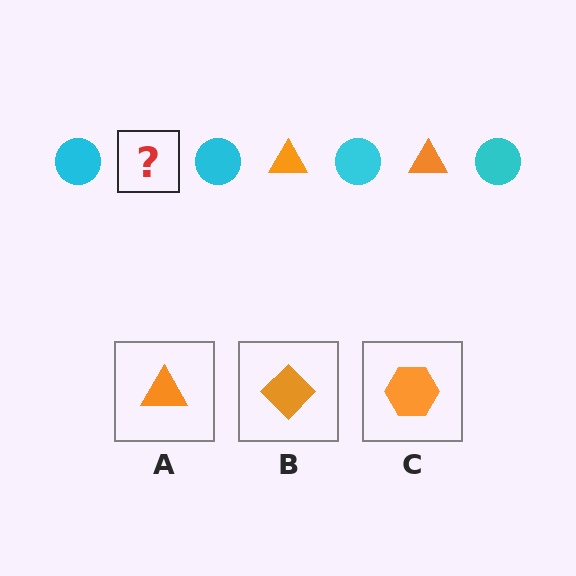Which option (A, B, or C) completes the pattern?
A.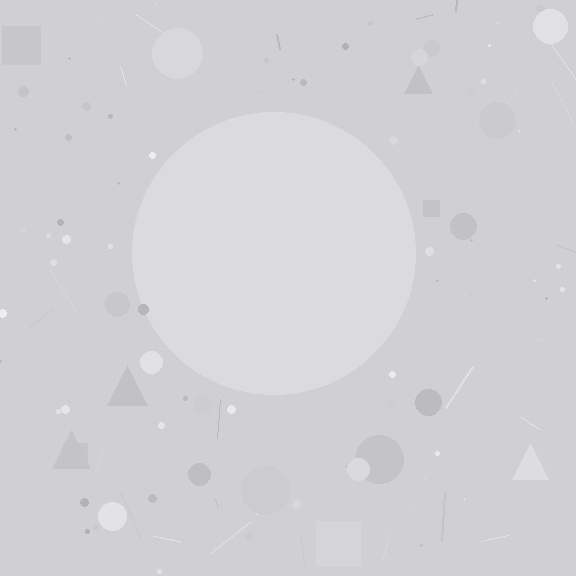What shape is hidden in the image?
A circle is hidden in the image.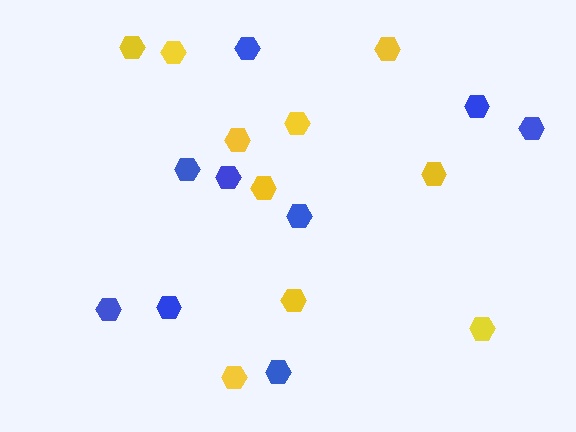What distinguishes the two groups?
There are 2 groups: one group of blue hexagons (9) and one group of yellow hexagons (10).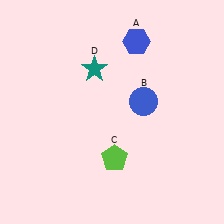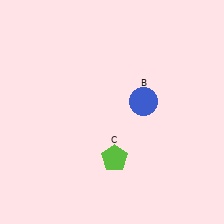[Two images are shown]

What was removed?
The teal star (D), the blue hexagon (A) were removed in Image 2.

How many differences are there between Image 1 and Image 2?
There are 2 differences between the two images.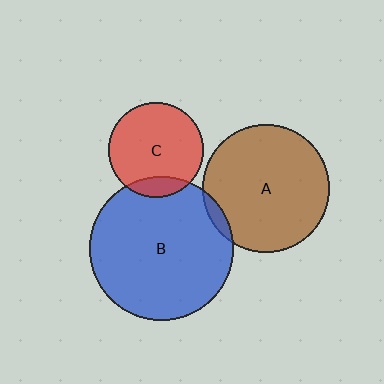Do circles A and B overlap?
Yes.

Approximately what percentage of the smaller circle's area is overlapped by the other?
Approximately 5%.